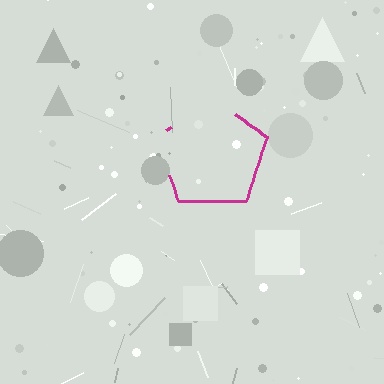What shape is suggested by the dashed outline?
The dashed outline suggests a pentagon.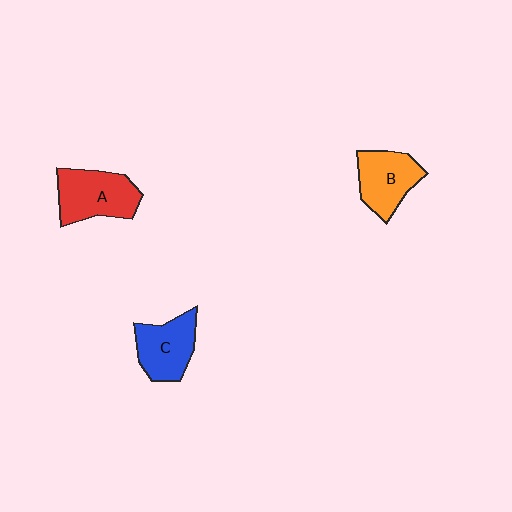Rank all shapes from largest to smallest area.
From largest to smallest: A (red), B (orange), C (blue).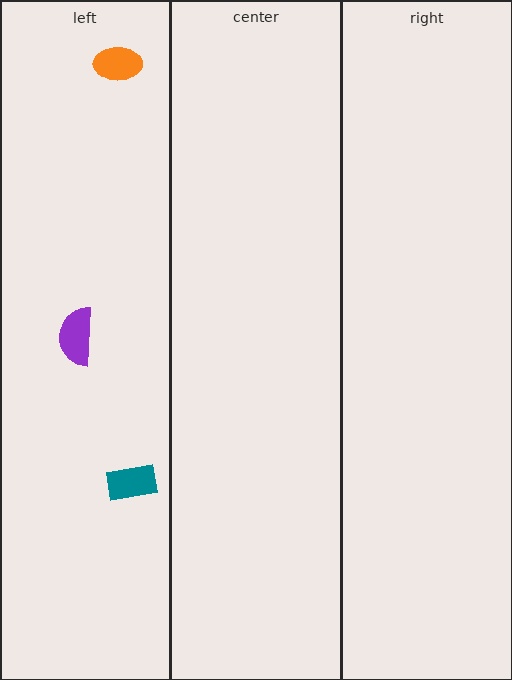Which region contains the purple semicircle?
The left region.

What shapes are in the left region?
The teal rectangle, the orange ellipse, the purple semicircle.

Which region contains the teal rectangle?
The left region.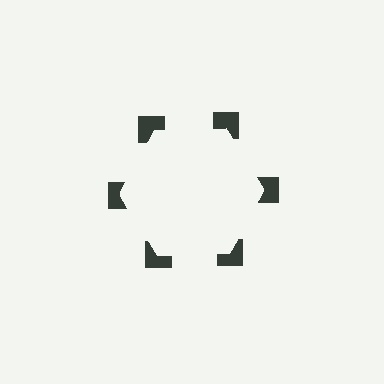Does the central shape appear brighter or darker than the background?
It typically appears slightly brighter than the background, even though no actual brightness change is drawn.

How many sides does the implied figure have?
6 sides.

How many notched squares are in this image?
There are 6 — one at each vertex of the illusory hexagon.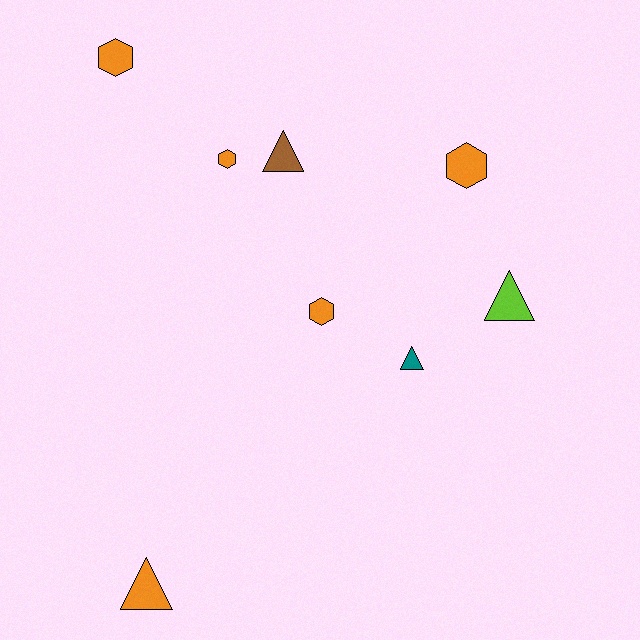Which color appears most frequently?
Orange, with 5 objects.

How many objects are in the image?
There are 8 objects.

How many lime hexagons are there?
There are no lime hexagons.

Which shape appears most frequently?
Triangle, with 4 objects.